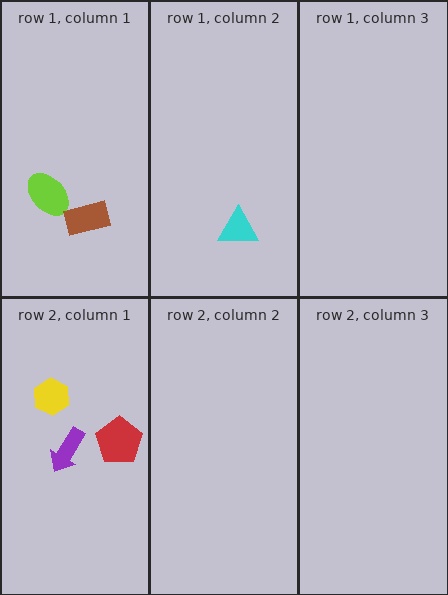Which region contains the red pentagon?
The row 2, column 1 region.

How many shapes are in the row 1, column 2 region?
1.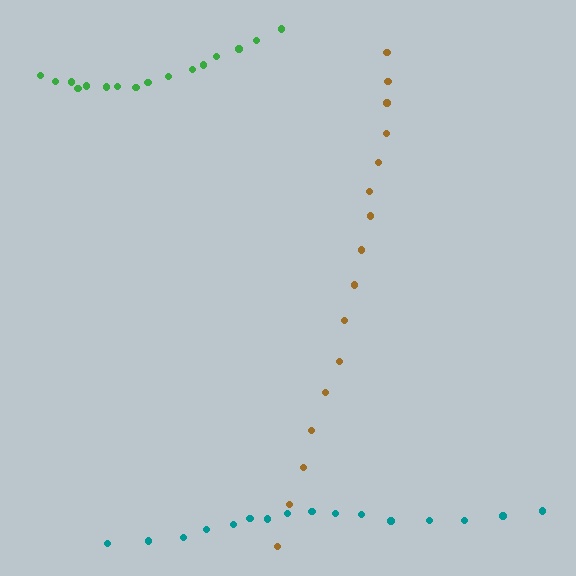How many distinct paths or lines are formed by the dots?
There are 3 distinct paths.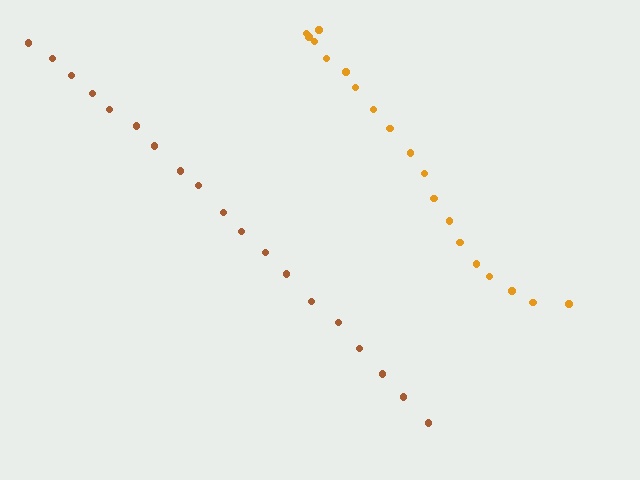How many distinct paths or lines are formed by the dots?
There are 2 distinct paths.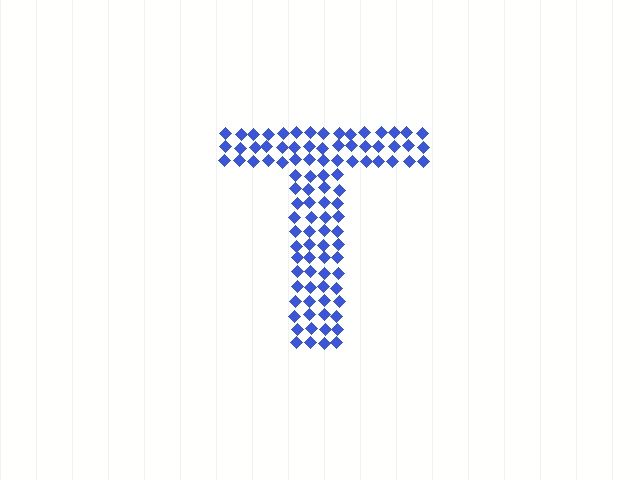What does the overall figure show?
The overall figure shows the letter T.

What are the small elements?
The small elements are diamonds.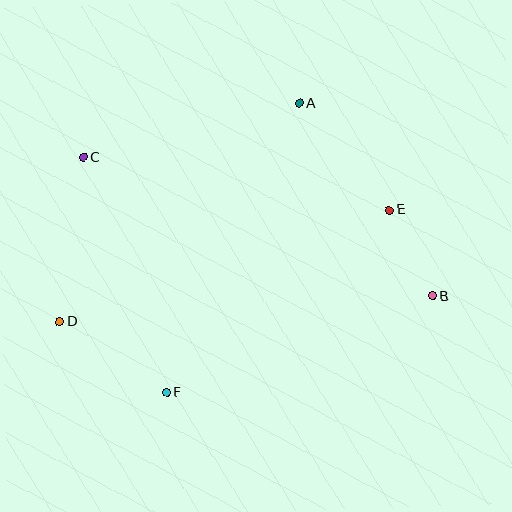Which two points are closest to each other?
Points B and E are closest to each other.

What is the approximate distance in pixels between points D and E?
The distance between D and E is approximately 348 pixels.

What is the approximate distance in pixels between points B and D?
The distance between B and D is approximately 373 pixels.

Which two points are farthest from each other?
Points B and C are farthest from each other.